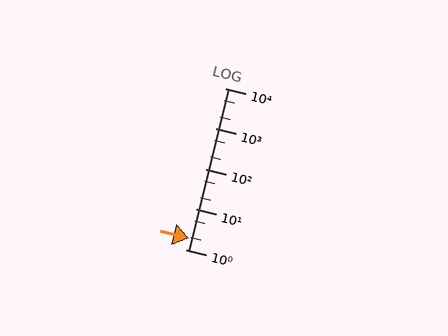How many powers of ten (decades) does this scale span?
The scale spans 4 decades, from 1 to 10000.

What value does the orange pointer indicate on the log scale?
The pointer indicates approximately 1.9.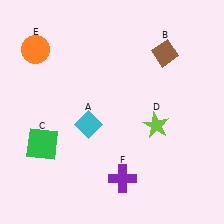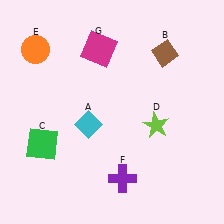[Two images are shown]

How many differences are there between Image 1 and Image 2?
There is 1 difference between the two images.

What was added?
A magenta square (G) was added in Image 2.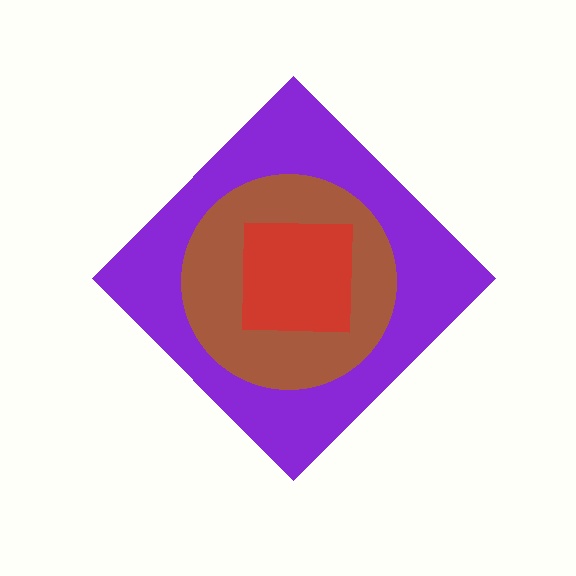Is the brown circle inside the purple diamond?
Yes.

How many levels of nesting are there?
3.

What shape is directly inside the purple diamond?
The brown circle.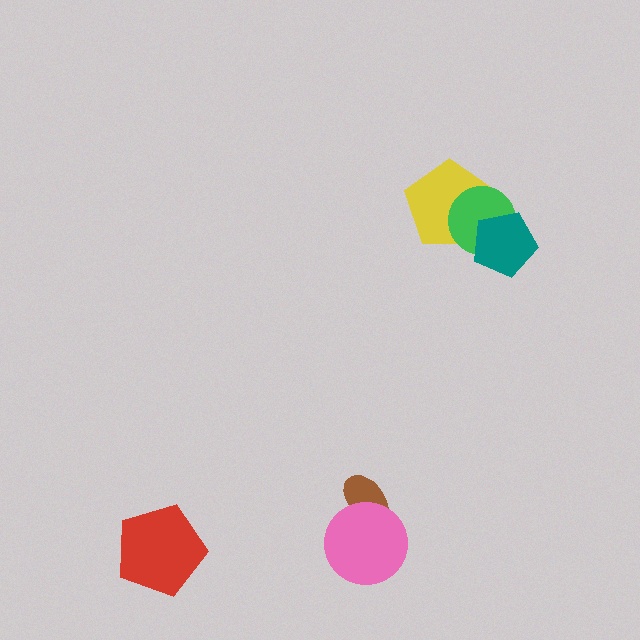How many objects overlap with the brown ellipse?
1 object overlaps with the brown ellipse.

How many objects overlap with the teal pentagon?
2 objects overlap with the teal pentagon.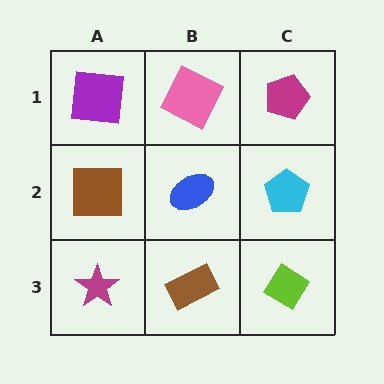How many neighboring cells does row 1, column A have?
2.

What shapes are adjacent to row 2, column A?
A purple square (row 1, column A), a magenta star (row 3, column A), a blue ellipse (row 2, column B).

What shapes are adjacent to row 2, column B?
A pink square (row 1, column B), a brown rectangle (row 3, column B), a brown square (row 2, column A), a cyan pentagon (row 2, column C).